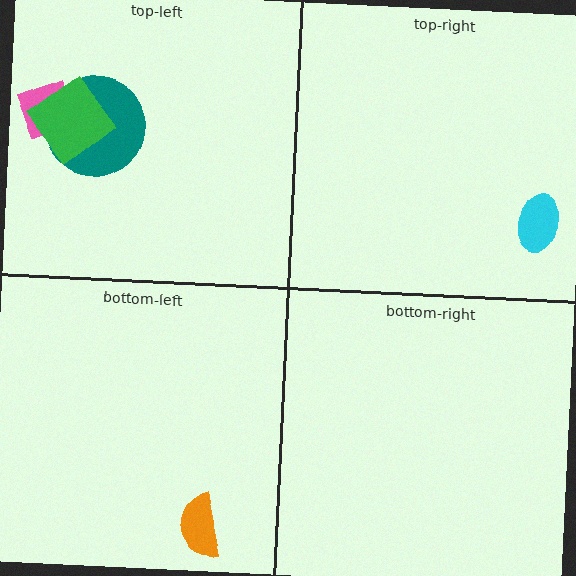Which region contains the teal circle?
The top-left region.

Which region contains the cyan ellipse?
The top-right region.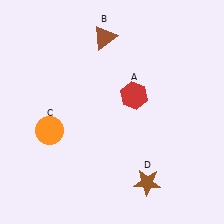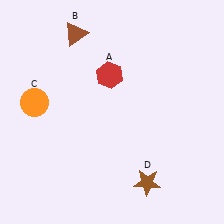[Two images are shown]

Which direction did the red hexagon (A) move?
The red hexagon (A) moved left.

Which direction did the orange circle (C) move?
The orange circle (C) moved up.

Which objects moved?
The objects that moved are: the red hexagon (A), the brown triangle (B), the orange circle (C).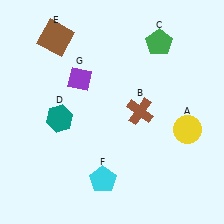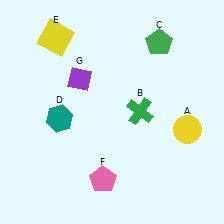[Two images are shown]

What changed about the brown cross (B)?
In Image 1, B is brown. In Image 2, it changed to green.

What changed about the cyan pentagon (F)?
In Image 1, F is cyan. In Image 2, it changed to pink.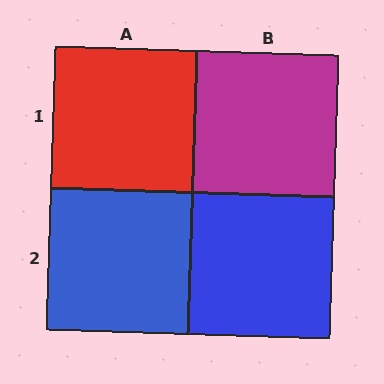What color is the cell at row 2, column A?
Blue.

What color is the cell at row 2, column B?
Blue.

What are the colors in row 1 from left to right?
Red, magenta.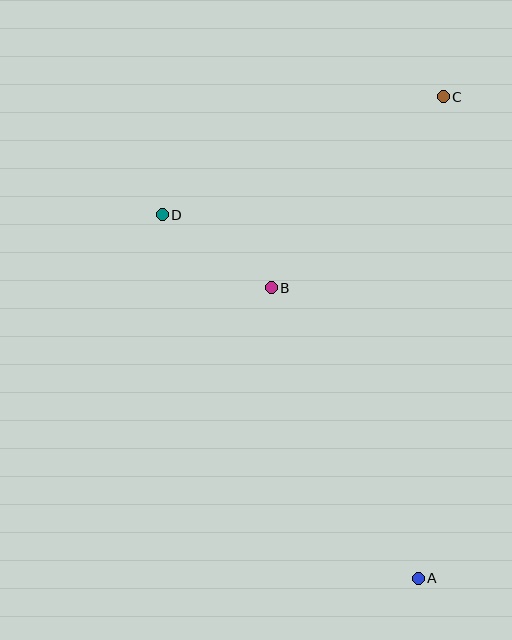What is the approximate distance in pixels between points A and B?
The distance between A and B is approximately 326 pixels.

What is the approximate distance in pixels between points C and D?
The distance between C and D is approximately 305 pixels.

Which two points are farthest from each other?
Points A and C are farthest from each other.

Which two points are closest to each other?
Points B and D are closest to each other.